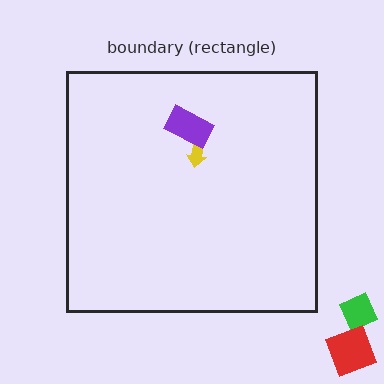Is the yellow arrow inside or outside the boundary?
Inside.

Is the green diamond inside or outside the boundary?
Outside.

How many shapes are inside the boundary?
2 inside, 2 outside.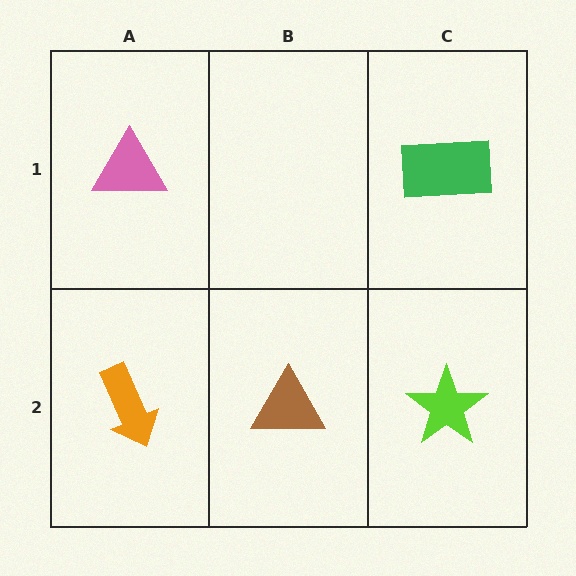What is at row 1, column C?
A green rectangle.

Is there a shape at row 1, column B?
No, that cell is empty.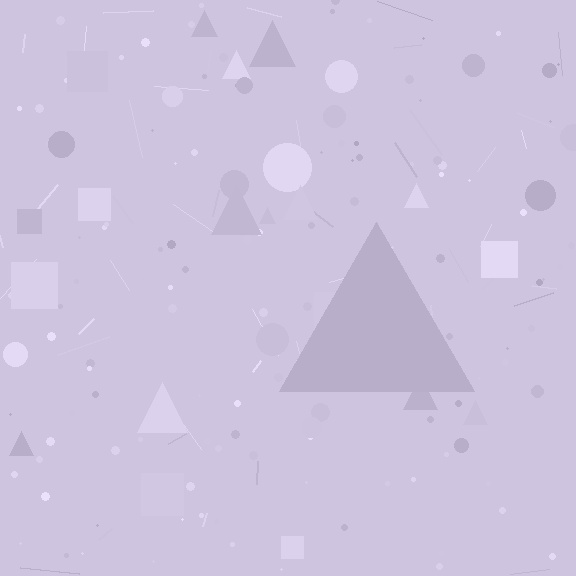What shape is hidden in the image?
A triangle is hidden in the image.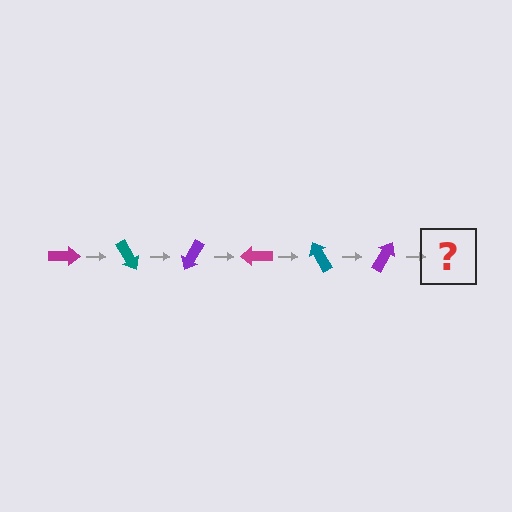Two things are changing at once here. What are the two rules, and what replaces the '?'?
The two rules are that it rotates 60 degrees each step and the color cycles through magenta, teal, and purple. The '?' should be a magenta arrow, rotated 360 degrees from the start.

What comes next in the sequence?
The next element should be a magenta arrow, rotated 360 degrees from the start.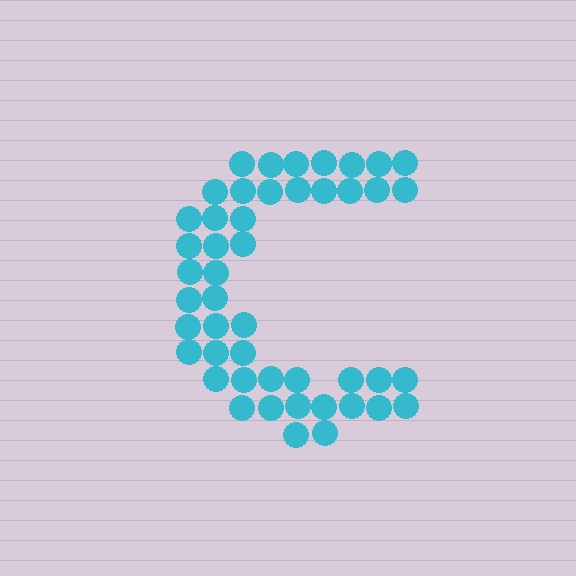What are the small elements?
The small elements are circles.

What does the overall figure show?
The overall figure shows the letter C.